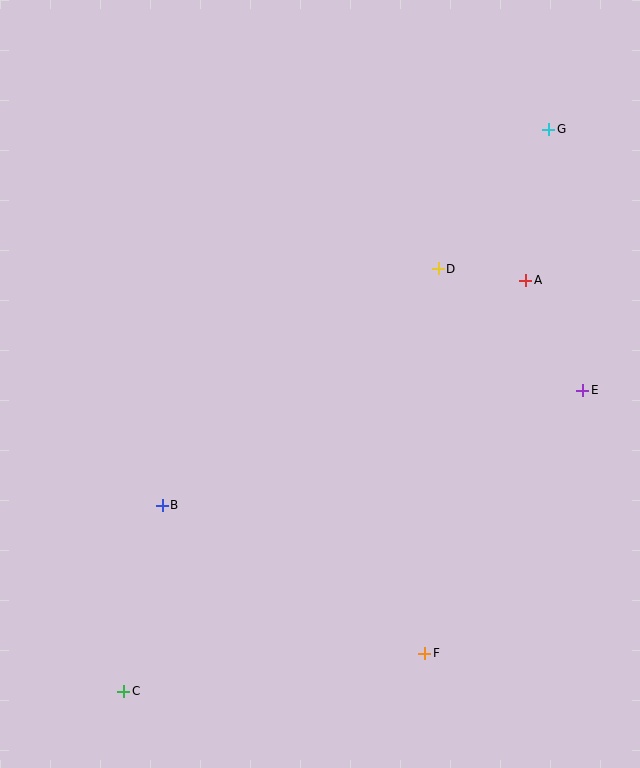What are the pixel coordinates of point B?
Point B is at (162, 505).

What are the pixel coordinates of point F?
Point F is at (425, 653).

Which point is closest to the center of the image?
Point D at (438, 269) is closest to the center.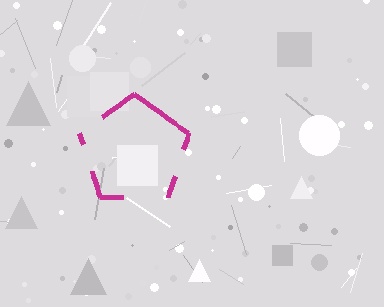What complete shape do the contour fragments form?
The contour fragments form a pentagon.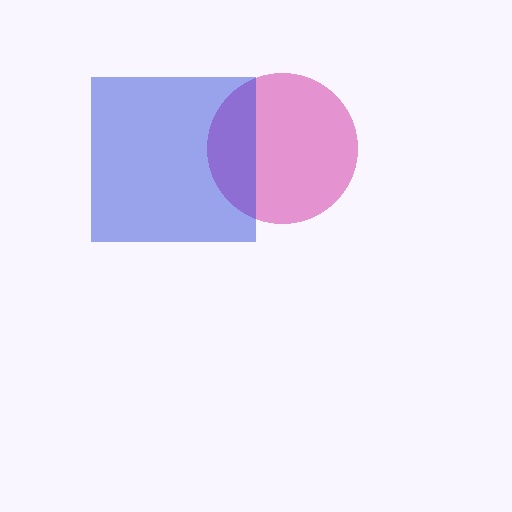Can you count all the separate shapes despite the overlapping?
Yes, there are 2 separate shapes.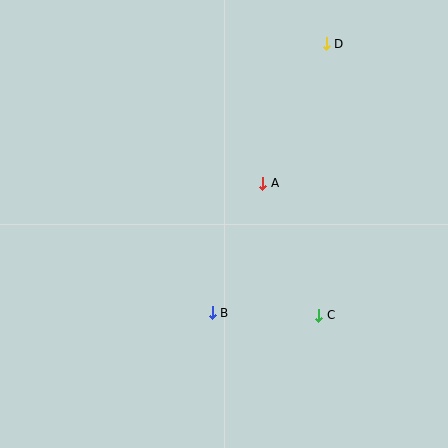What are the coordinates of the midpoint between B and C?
The midpoint between B and C is at (266, 314).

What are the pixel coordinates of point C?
Point C is at (319, 315).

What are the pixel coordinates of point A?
Point A is at (263, 183).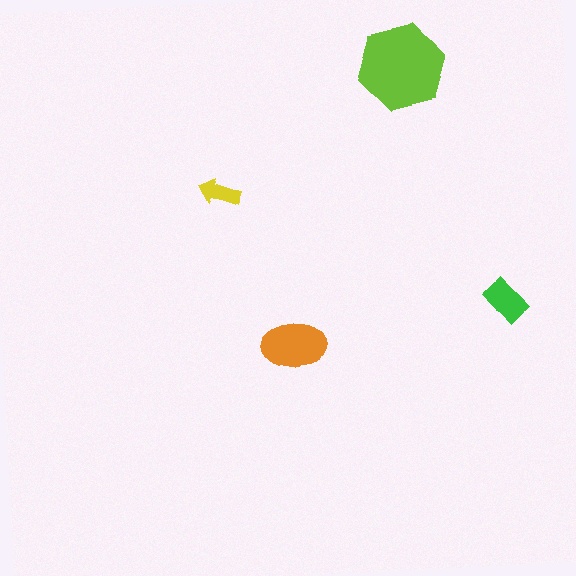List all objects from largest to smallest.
The lime hexagon, the orange ellipse, the green rectangle, the yellow arrow.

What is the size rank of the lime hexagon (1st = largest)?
1st.